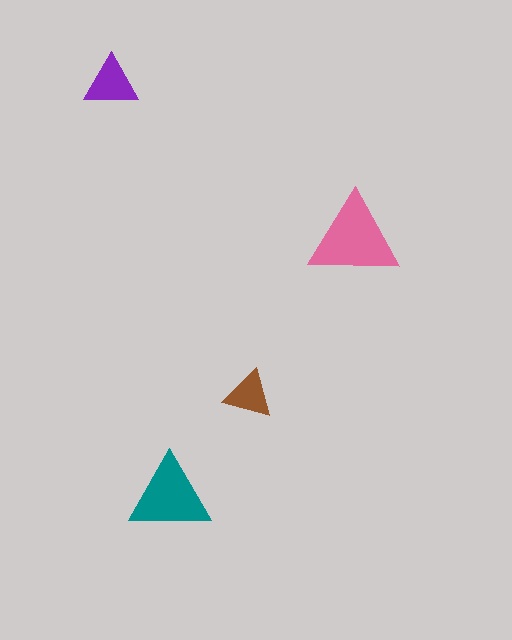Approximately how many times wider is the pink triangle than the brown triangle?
About 2 times wider.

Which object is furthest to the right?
The pink triangle is rightmost.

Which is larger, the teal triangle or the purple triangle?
The teal one.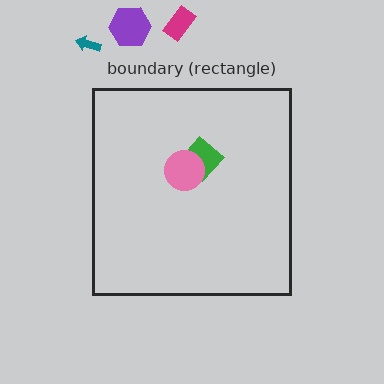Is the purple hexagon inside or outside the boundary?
Outside.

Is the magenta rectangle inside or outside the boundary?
Outside.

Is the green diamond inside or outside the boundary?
Inside.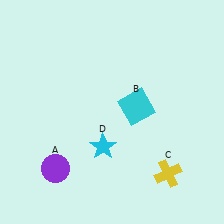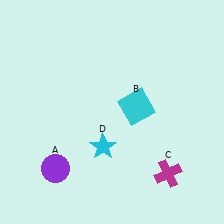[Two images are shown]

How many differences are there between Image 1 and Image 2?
There is 1 difference between the two images.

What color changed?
The cross (C) changed from yellow in Image 1 to magenta in Image 2.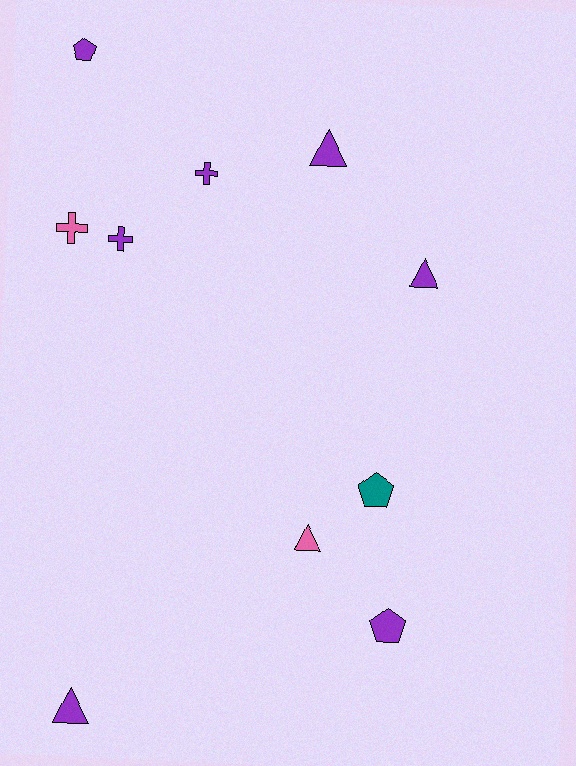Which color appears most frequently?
Purple, with 7 objects.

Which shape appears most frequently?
Triangle, with 4 objects.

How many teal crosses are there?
There are no teal crosses.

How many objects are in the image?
There are 10 objects.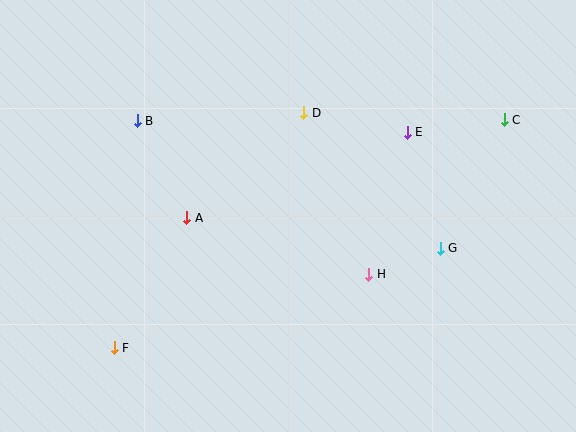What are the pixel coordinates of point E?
Point E is at (407, 132).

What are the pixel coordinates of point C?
Point C is at (504, 120).